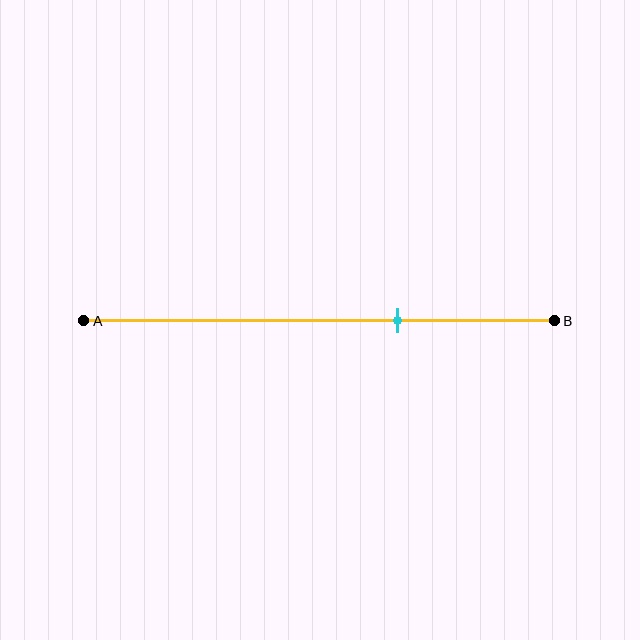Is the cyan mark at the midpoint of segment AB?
No, the mark is at about 65% from A, not at the 50% midpoint.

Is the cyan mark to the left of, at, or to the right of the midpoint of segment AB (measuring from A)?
The cyan mark is to the right of the midpoint of segment AB.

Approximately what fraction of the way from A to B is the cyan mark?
The cyan mark is approximately 65% of the way from A to B.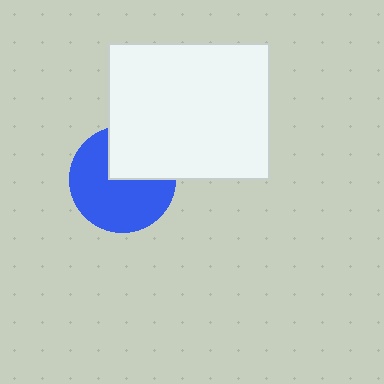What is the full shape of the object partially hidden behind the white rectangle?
The partially hidden object is a blue circle.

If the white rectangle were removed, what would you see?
You would see the complete blue circle.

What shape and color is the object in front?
The object in front is a white rectangle.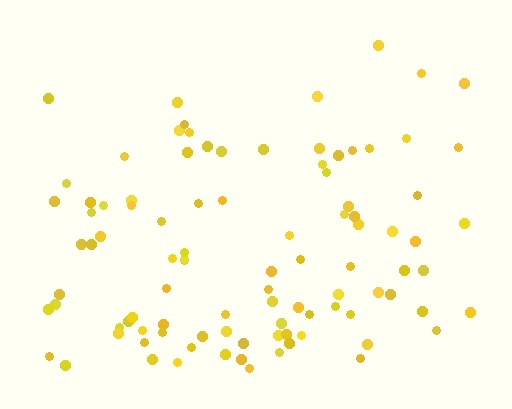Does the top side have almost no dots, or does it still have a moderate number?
Still a moderate number, just noticeably fewer than the bottom.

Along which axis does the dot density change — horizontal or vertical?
Vertical.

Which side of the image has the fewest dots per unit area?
The top.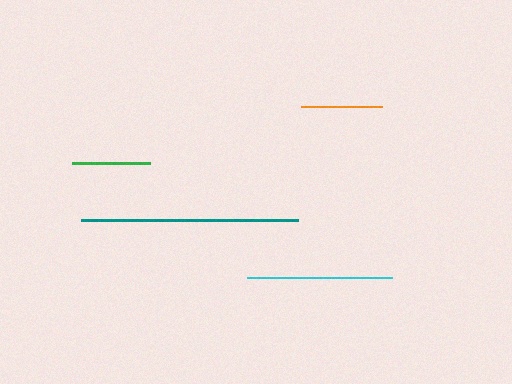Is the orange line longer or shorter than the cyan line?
The cyan line is longer than the orange line.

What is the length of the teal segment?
The teal segment is approximately 217 pixels long.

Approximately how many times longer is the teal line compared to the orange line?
The teal line is approximately 2.7 times the length of the orange line.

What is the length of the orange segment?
The orange segment is approximately 81 pixels long.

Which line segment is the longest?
The teal line is the longest at approximately 217 pixels.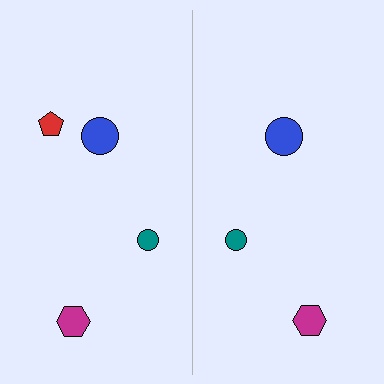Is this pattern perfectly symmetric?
No, the pattern is not perfectly symmetric. A red pentagon is missing from the right side.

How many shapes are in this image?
There are 7 shapes in this image.